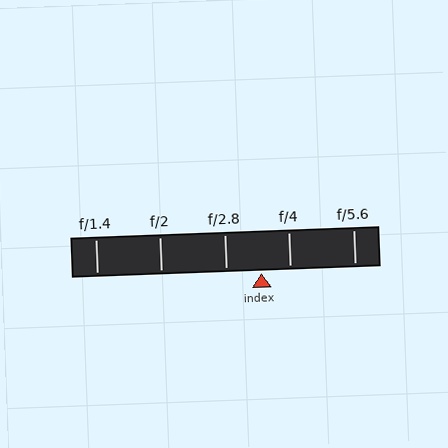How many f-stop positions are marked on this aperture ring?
There are 5 f-stop positions marked.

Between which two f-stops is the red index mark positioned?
The index mark is between f/2.8 and f/4.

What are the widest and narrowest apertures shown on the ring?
The widest aperture shown is f/1.4 and the narrowest is f/5.6.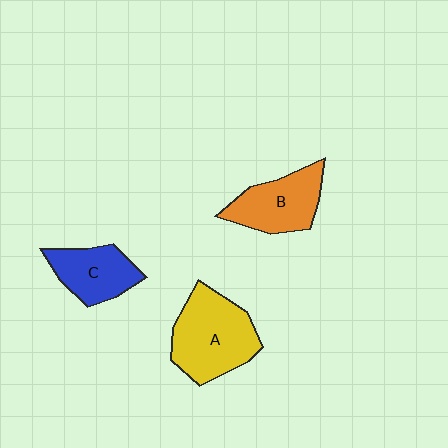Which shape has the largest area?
Shape A (yellow).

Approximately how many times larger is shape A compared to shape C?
Approximately 1.5 times.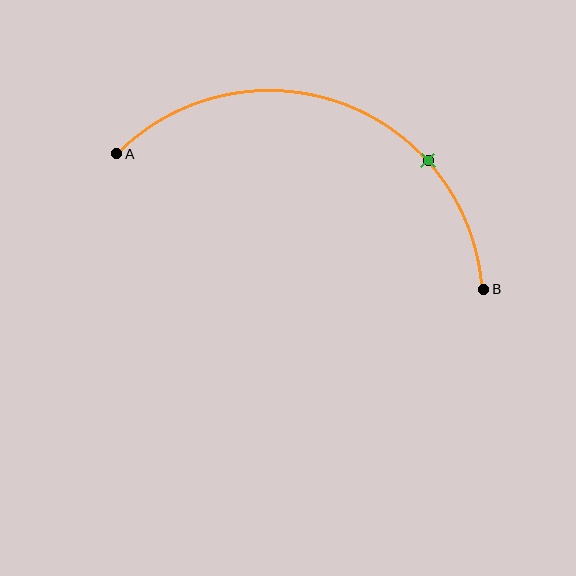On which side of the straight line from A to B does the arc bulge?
The arc bulges above the straight line connecting A and B.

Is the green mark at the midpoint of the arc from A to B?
No. The green mark lies on the arc but is closer to endpoint B. The arc midpoint would be at the point on the curve equidistant along the arc from both A and B.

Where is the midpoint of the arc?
The arc midpoint is the point on the curve farthest from the straight line joining A and B. It sits above that line.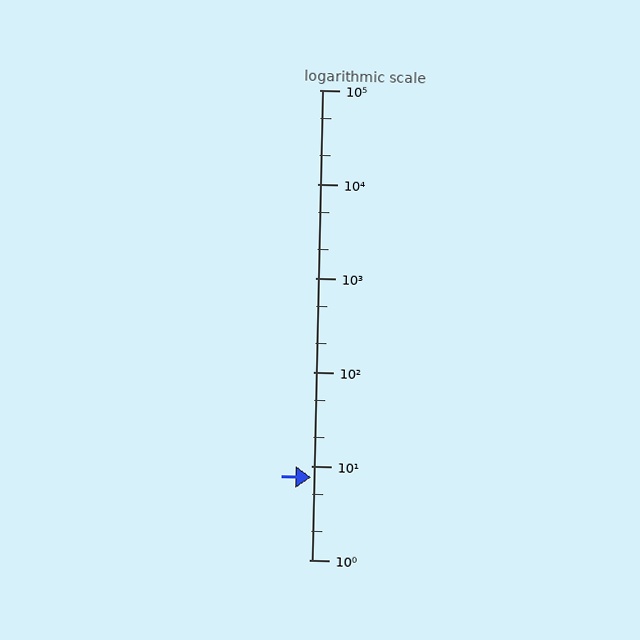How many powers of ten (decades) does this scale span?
The scale spans 5 decades, from 1 to 100000.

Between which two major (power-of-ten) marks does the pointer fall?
The pointer is between 1 and 10.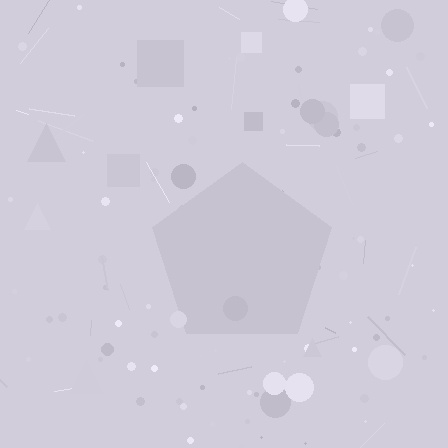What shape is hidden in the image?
A pentagon is hidden in the image.